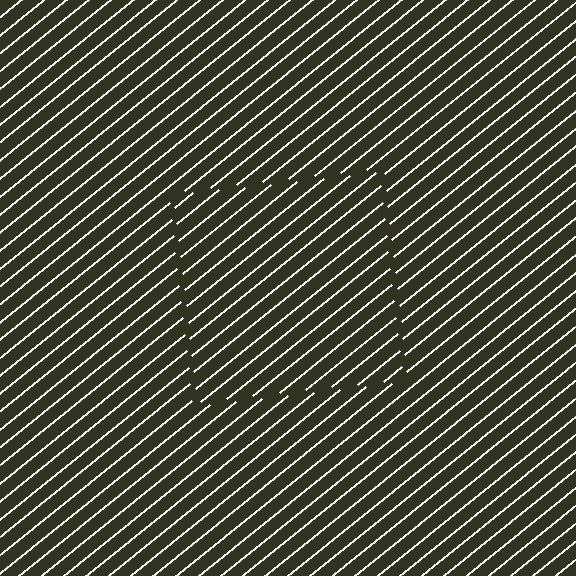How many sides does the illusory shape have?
4 sides — the line-ends trace a square.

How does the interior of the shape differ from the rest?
The interior of the shape contains the same grating, shifted by half a period — the contour is defined by the phase discontinuity where line-ends from the inner and outer gratings abut.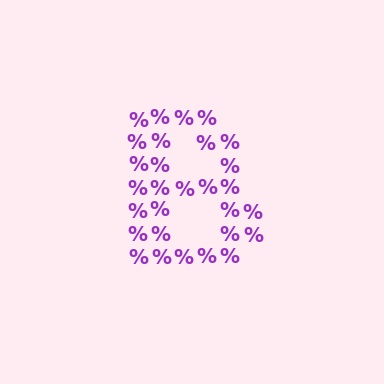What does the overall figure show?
The overall figure shows the letter B.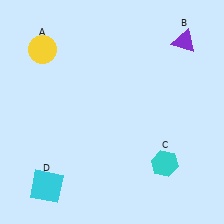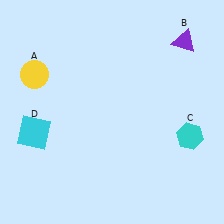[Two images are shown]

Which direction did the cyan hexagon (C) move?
The cyan hexagon (C) moved up.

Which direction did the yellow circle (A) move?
The yellow circle (A) moved down.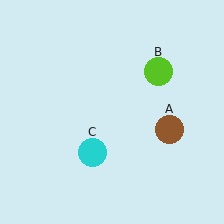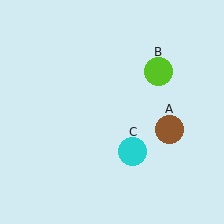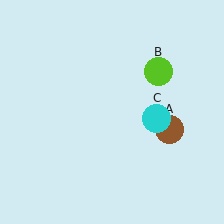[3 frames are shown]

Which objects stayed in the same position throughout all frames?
Brown circle (object A) and lime circle (object B) remained stationary.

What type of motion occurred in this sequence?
The cyan circle (object C) rotated counterclockwise around the center of the scene.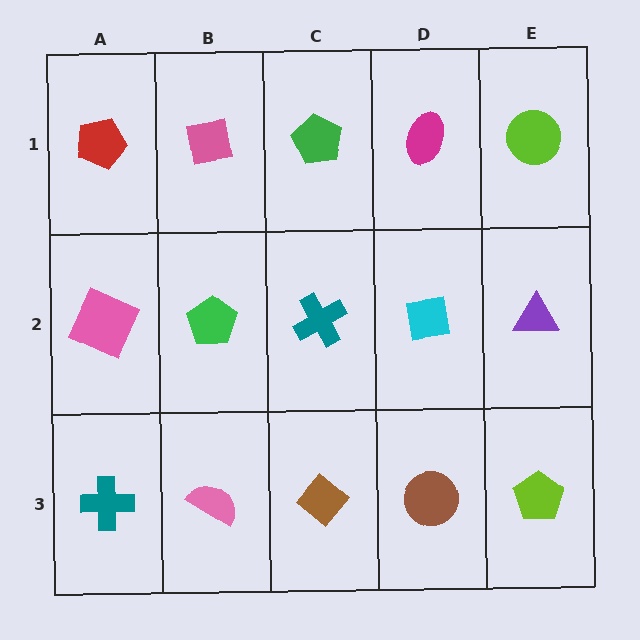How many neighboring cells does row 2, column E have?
3.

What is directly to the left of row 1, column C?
A pink square.